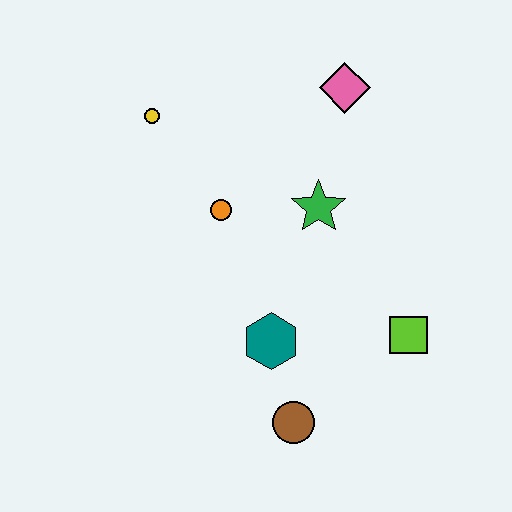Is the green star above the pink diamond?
No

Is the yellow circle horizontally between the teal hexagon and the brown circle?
No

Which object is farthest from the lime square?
The yellow circle is farthest from the lime square.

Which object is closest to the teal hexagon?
The brown circle is closest to the teal hexagon.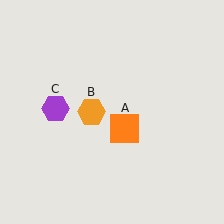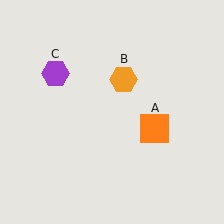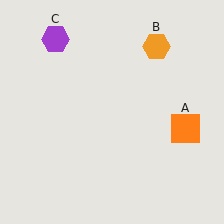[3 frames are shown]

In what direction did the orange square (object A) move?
The orange square (object A) moved right.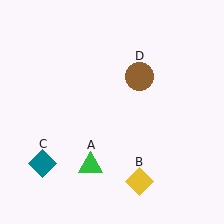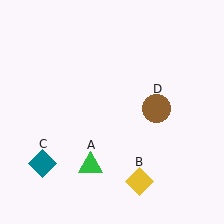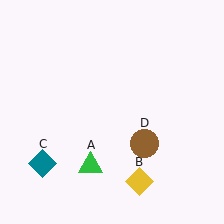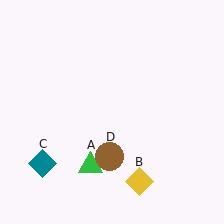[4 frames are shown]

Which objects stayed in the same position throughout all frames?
Green triangle (object A) and yellow diamond (object B) and teal diamond (object C) remained stationary.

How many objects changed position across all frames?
1 object changed position: brown circle (object D).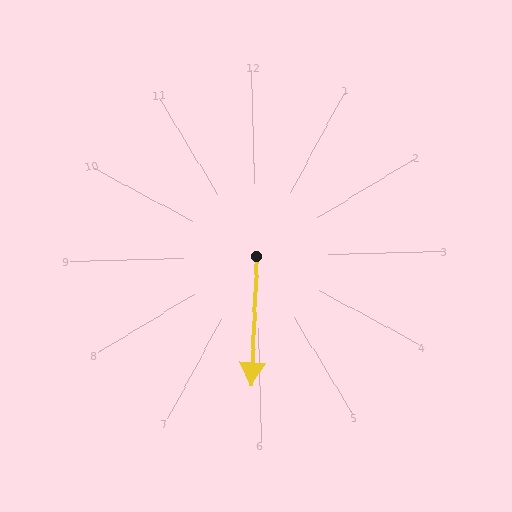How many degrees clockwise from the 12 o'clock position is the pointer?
Approximately 184 degrees.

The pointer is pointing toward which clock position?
Roughly 6 o'clock.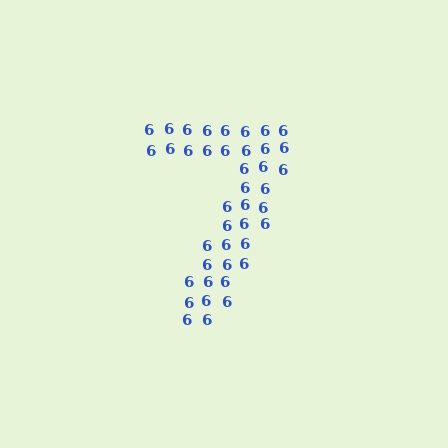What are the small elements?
The small elements are digit 6's.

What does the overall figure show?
The overall figure shows the digit 7.